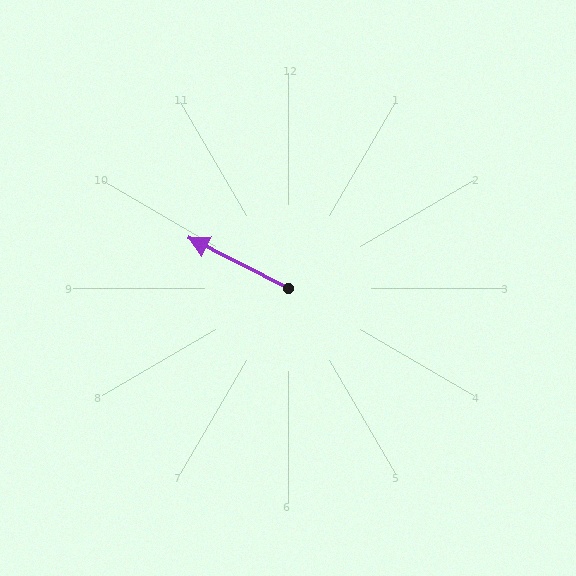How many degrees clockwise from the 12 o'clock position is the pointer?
Approximately 297 degrees.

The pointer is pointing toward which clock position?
Roughly 10 o'clock.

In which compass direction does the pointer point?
Northwest.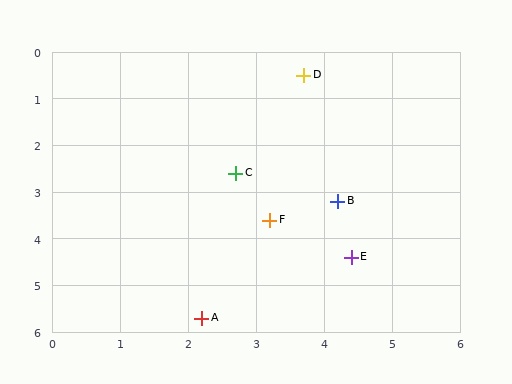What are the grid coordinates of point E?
Point E is at approximately (4.4, 4.4).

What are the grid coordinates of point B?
Point B is at approximately (4.2, 3.2).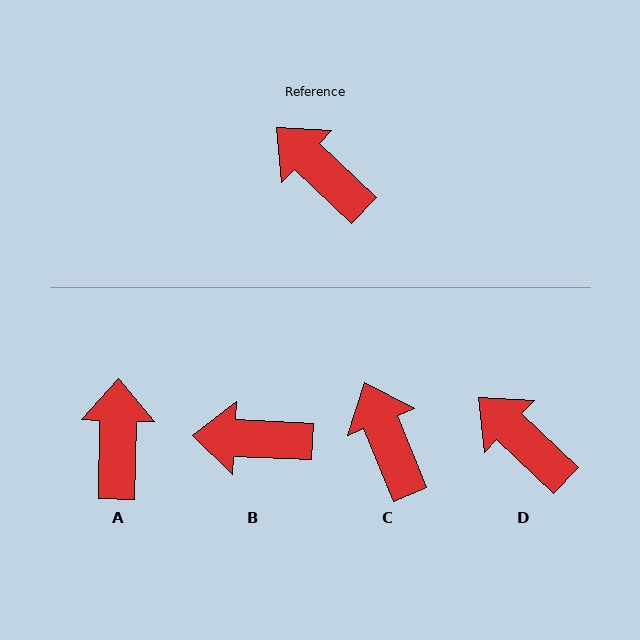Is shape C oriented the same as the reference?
No, it is off by about 24 degrees.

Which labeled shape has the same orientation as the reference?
D.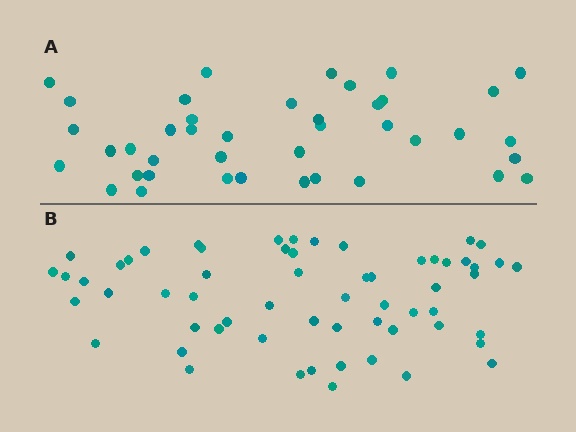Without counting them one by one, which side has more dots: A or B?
Region B (the bottom region) has more dots.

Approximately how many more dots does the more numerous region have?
Region B has approximately 20 more dots than region A.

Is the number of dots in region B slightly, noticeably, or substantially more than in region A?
Region B has substantially more. The ratio is roughly 1.5 to 1.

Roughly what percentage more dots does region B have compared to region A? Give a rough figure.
About 45% more.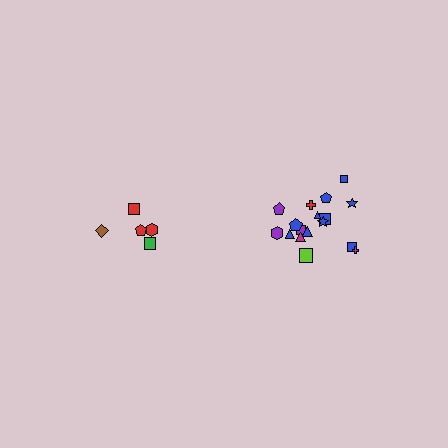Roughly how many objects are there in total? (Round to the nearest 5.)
Roughly 25 objects in total.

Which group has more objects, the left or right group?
The right group.